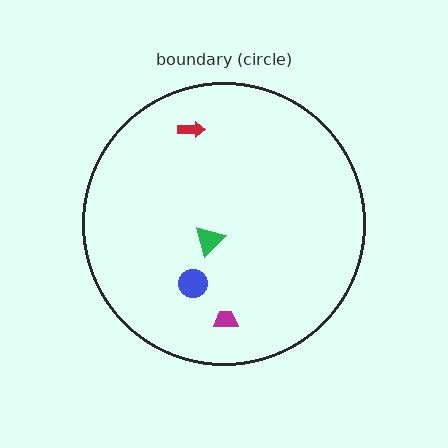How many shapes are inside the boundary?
4 inside, 0 outside.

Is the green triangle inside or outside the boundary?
Inside.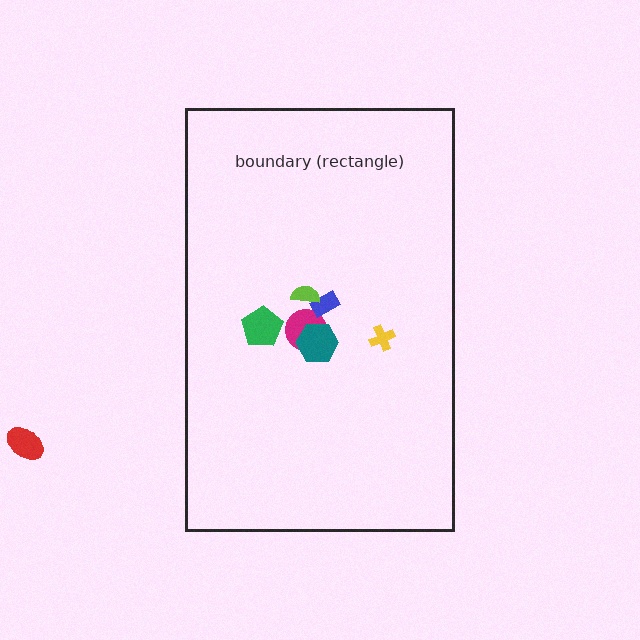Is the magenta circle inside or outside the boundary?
Inside.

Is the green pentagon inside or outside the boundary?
Inside.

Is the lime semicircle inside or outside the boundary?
Inside.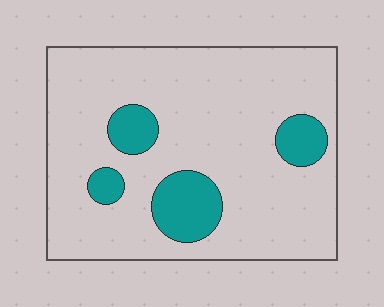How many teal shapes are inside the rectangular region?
4.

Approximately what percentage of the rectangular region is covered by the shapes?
Approximately 15%.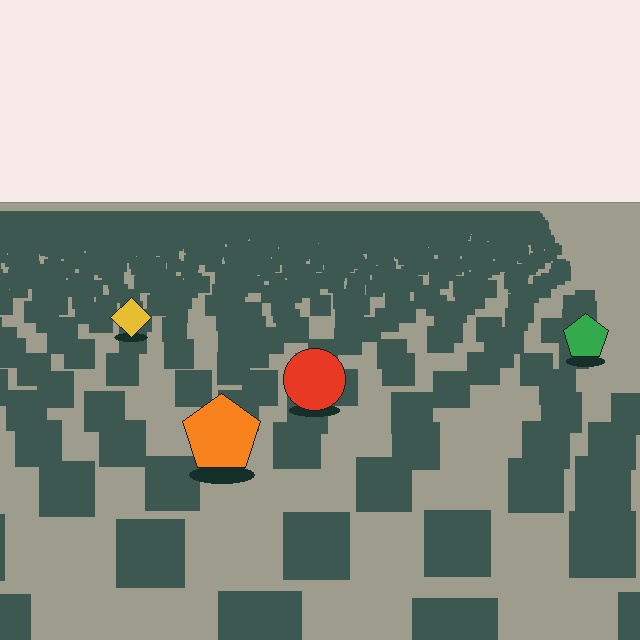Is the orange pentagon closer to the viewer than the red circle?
Yes. The orange pentagon is closer — you can tell from the texture gradient: the ground texture is coarser near it.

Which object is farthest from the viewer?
The yellow diamond is farthest from the viewer. It appears smaller and the ground texture around it is denser.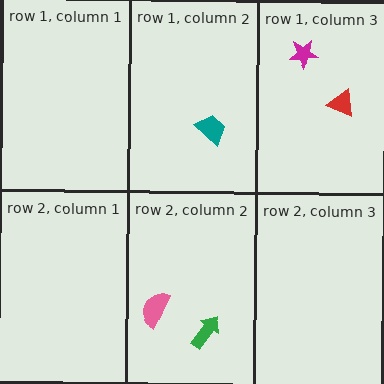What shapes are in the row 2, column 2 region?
The pink semicircle, the green arrow.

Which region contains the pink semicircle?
The row 2, column 2 region.